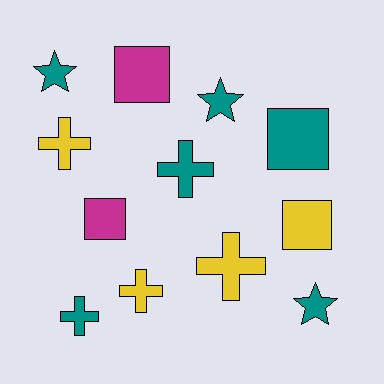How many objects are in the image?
There are 12 objects.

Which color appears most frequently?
Teal, with 6 objects.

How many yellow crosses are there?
There are 3 yellow crosses.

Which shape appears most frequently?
Cross, with 5 objects.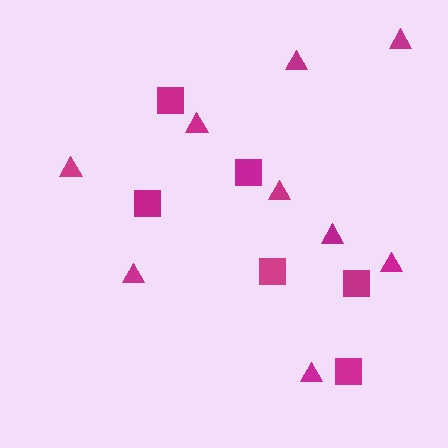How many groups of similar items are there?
There are 2 groups: one group of triangles (9) and one group of squares (6).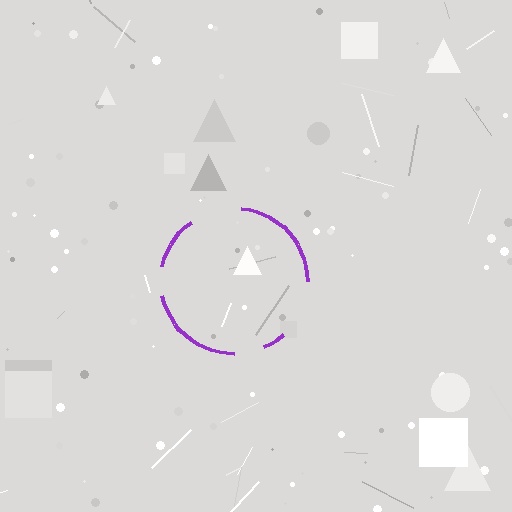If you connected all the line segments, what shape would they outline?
They would outline a circle.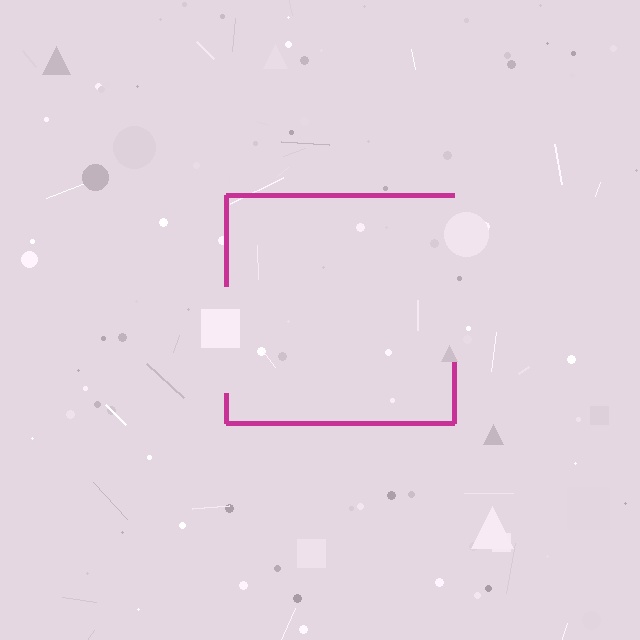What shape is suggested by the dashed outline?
The dashed outline suggests a square.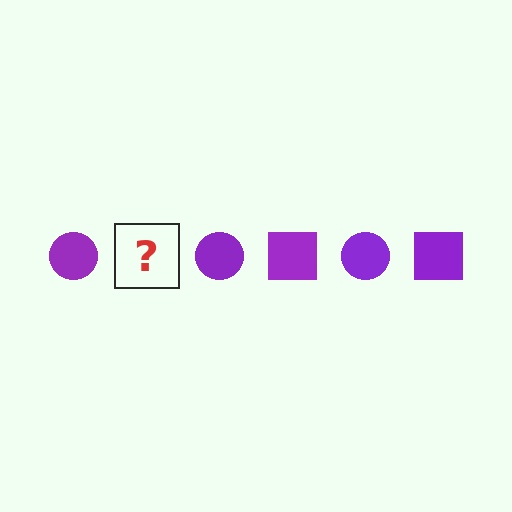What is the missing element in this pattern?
The missing element is a purple square.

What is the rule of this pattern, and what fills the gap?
The rule is that the pattern cycles through circle, square shapes in purple. The gap should be filled with a purple square.